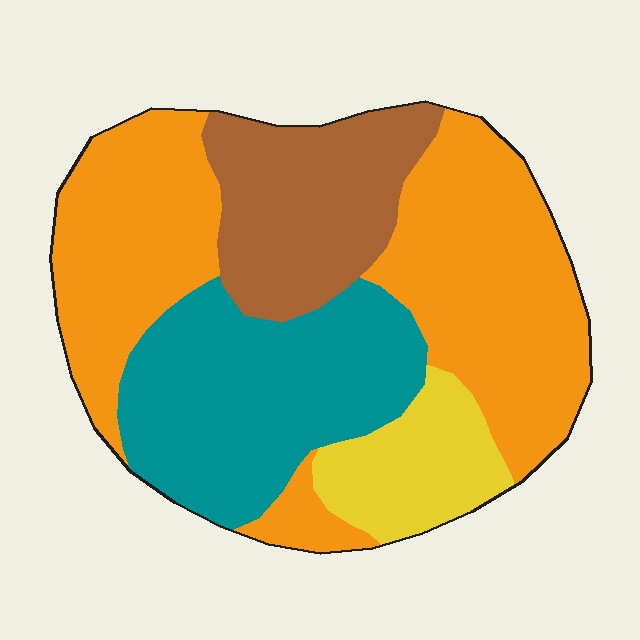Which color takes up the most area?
Orange, at roughly 45%.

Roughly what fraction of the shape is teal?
Teal takes up about one quarter (1/4) of the shape.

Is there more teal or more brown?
Teal.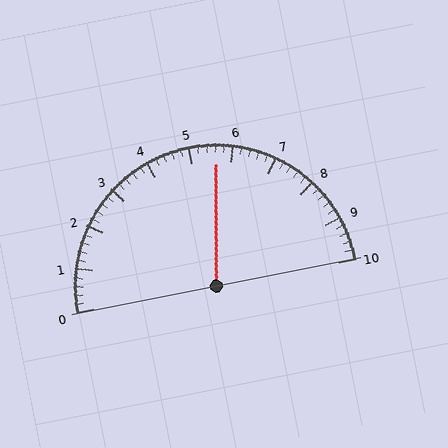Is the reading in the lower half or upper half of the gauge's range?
The reading is in the upper half of the range (0 to 10).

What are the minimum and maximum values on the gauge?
The gauge ranges from 0 to 10.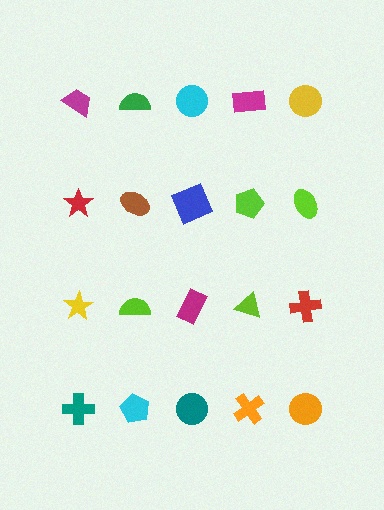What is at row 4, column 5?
An orange circle.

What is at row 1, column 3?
A cyan circle.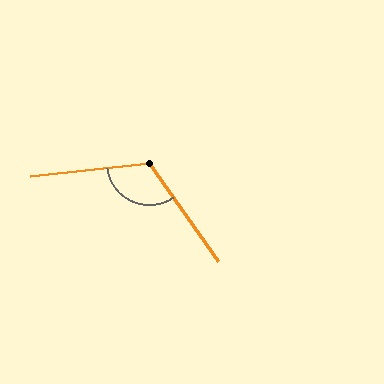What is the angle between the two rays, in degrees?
Approximately 119 degrees.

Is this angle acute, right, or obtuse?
It is obtuse.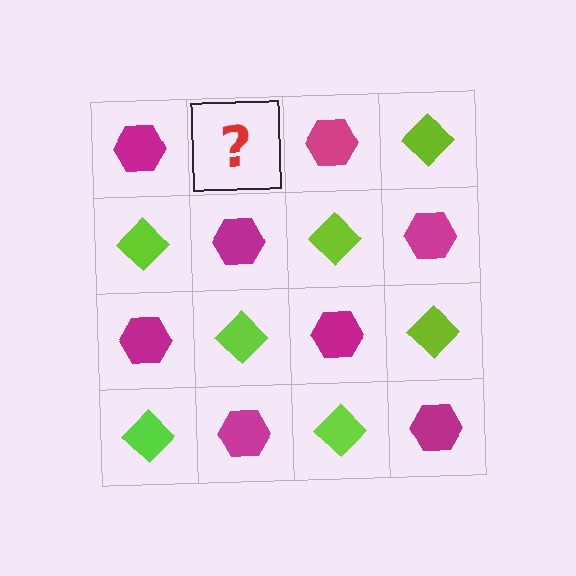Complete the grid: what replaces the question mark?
The question mark should be replaced with a lime diamond.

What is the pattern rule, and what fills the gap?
The rule is that it alternates magenta hexagon and lime diamond in a checkerboard pattern. The gap should be filled with a lime diamond.